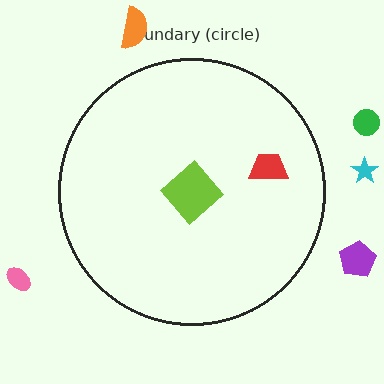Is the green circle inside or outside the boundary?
Outside.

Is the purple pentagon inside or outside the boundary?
Outside.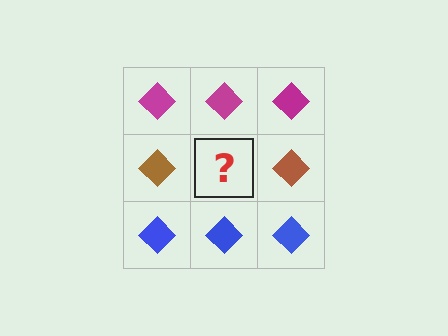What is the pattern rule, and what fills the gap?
The rule is that each row has a consistent color. The gap should be filled with a brown diamond.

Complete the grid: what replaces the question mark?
The question mark should be replaced with a brown diamond.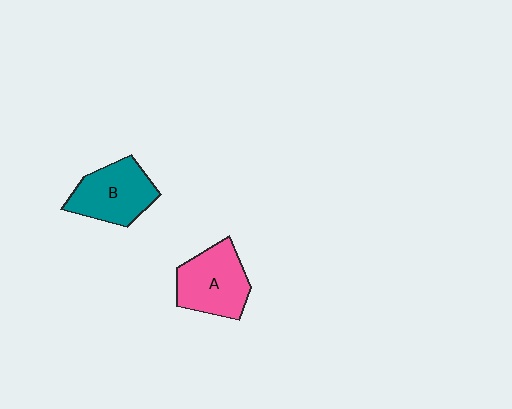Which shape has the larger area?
Shape A (pink).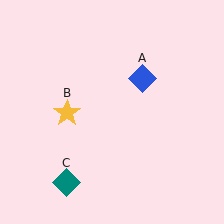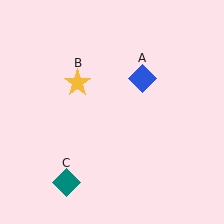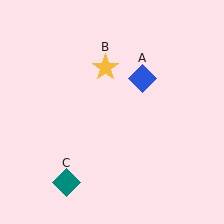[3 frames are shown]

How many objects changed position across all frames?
1 object changed position: yellow star (object B).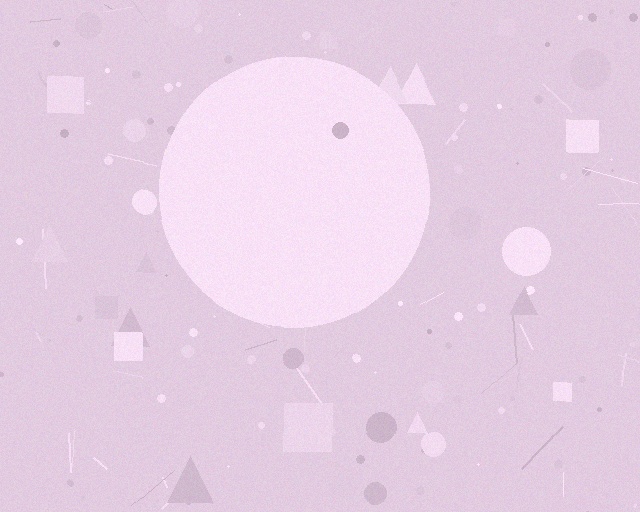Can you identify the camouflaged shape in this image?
The camouflaged shape is a circle.